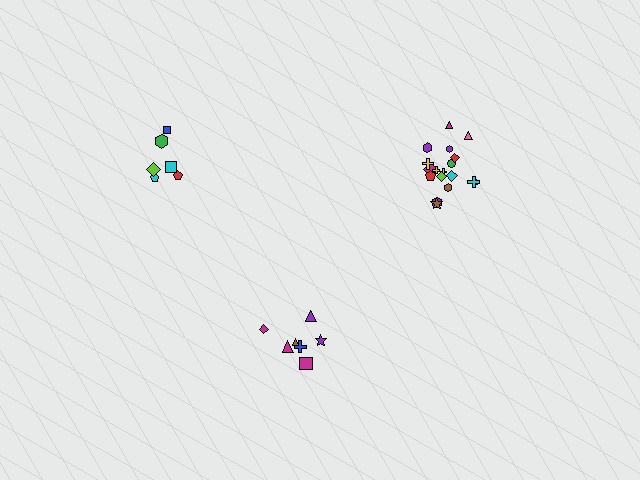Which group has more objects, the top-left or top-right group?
The top-right group.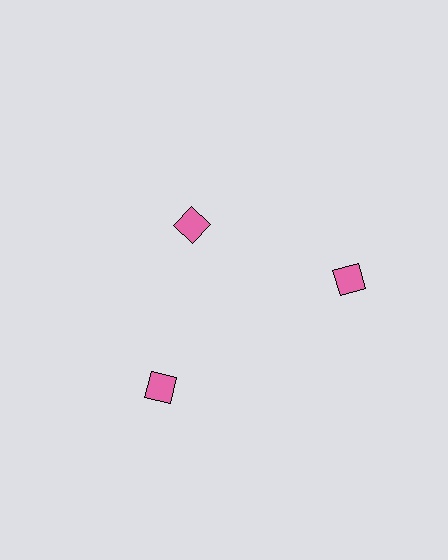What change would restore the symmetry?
The symmetry would be restored by moving it outward, back onto the ring so that all 3 diamonds sit at equal angles and equal distance from the center.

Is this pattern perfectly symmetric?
No. The 3 pink diamonds are arranged in a ring, but one element near the 11 o'clock position is pulled inward toward the center, breaking the 3-fold rotational symmetry.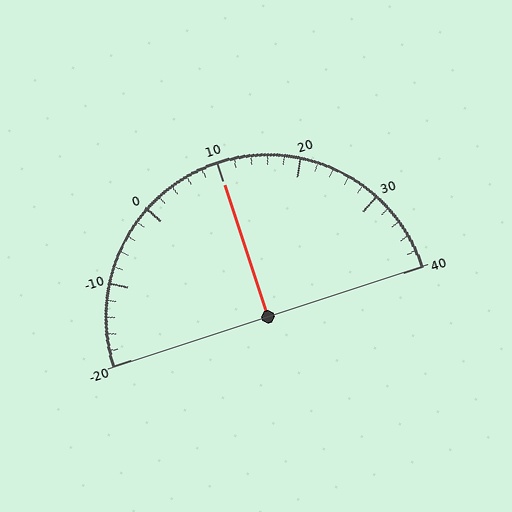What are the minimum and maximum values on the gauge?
The gauge ranges from -20 to 40.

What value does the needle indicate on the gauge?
The needle indicates approximately 10.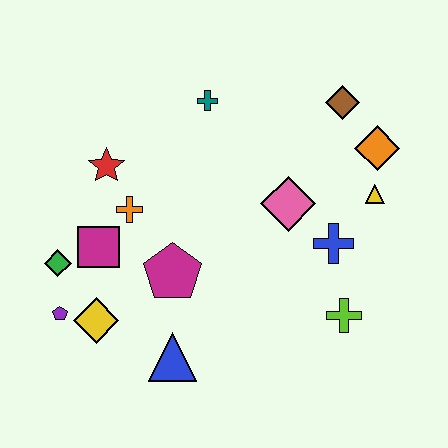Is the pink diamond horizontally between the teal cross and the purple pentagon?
No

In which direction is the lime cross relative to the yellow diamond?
The lime cross is to the right of the yellow diamond.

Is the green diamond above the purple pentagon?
Yes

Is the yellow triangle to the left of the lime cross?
No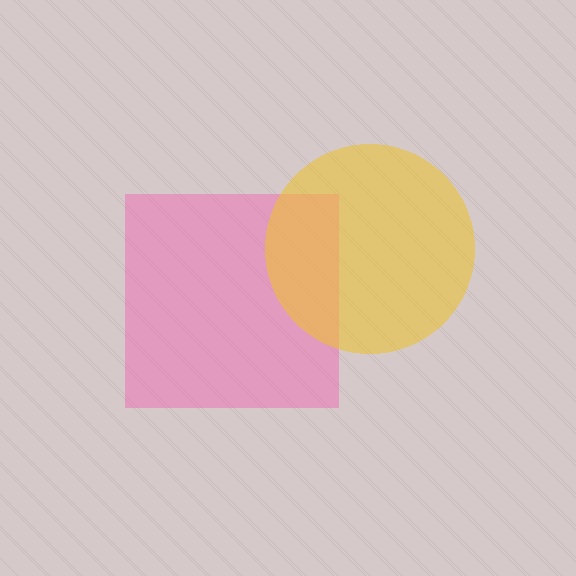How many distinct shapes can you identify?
There are 2 distinct shapes: a pink square, a yellow circle.